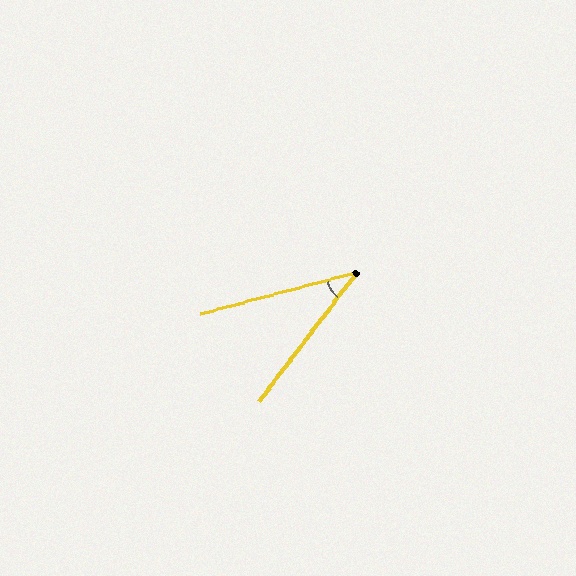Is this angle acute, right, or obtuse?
It is acute.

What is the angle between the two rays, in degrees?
Approximately 38 degrees.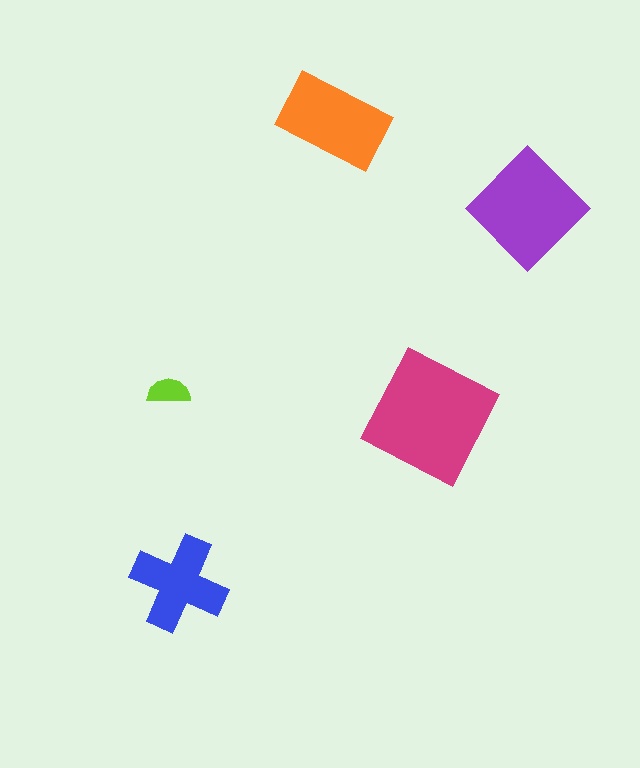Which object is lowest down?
The blue cross is bottommost.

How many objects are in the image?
There are 5 objects in the image.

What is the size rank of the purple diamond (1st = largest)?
2nd.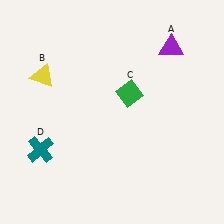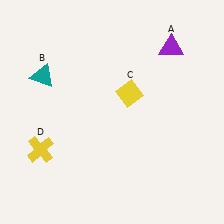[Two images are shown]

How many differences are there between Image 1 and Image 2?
There are 3 differences between the two images.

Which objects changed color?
B changed from yellow to teal. C changed from green to yellow. D changed from teal to yellow.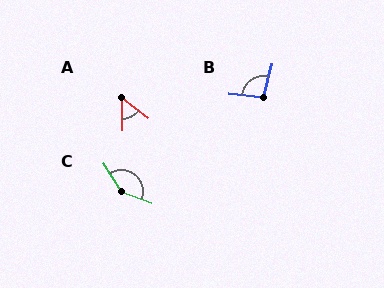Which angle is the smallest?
A, at approximately 51 degrees.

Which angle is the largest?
C, at approximately 143 degrees.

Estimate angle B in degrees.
Approximately 99 degrees.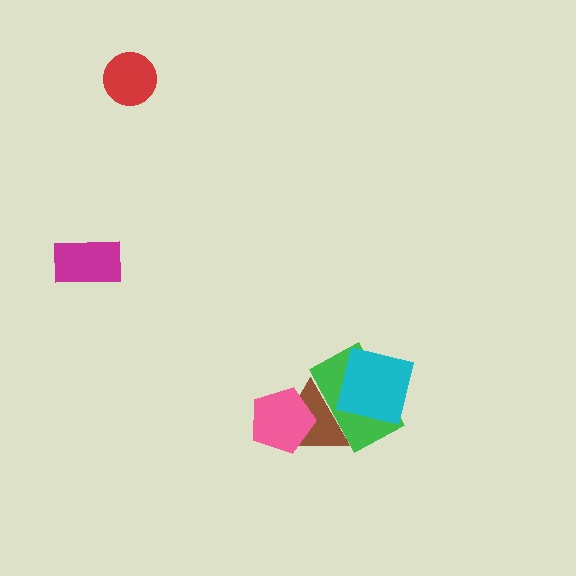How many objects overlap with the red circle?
0 objects overlap with the red circle.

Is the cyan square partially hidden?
No, no other shape covers it.